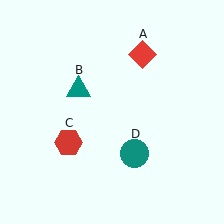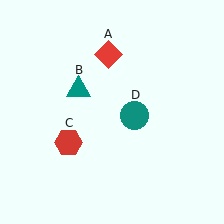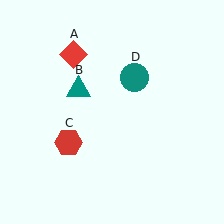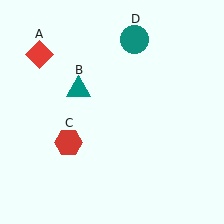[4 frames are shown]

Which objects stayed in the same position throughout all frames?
Teal triangle (object B) and red hexagon (object C) remained stationary.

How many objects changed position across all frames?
2 objects changed position: red diamond (object A), teal circle (object D).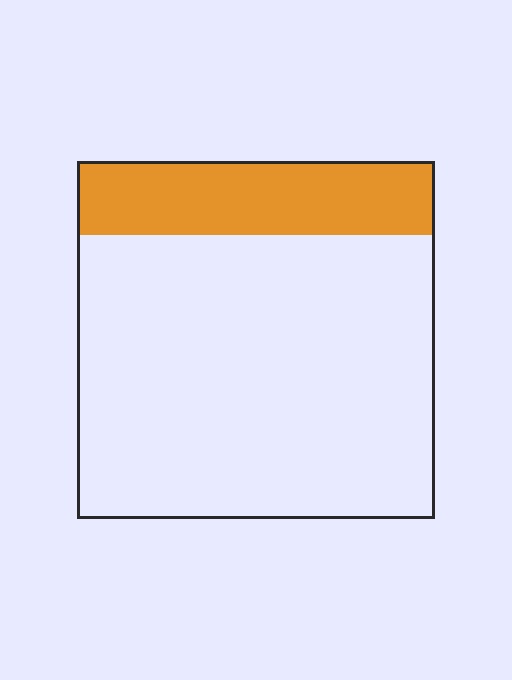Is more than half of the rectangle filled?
No.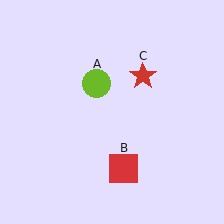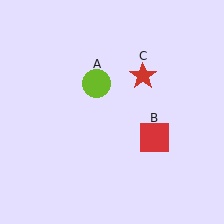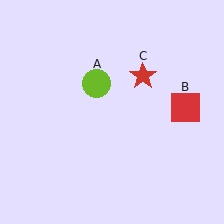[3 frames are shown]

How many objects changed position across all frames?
1 object changed position: red square (object B).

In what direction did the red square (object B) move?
The red square (object B) moved up and to the right.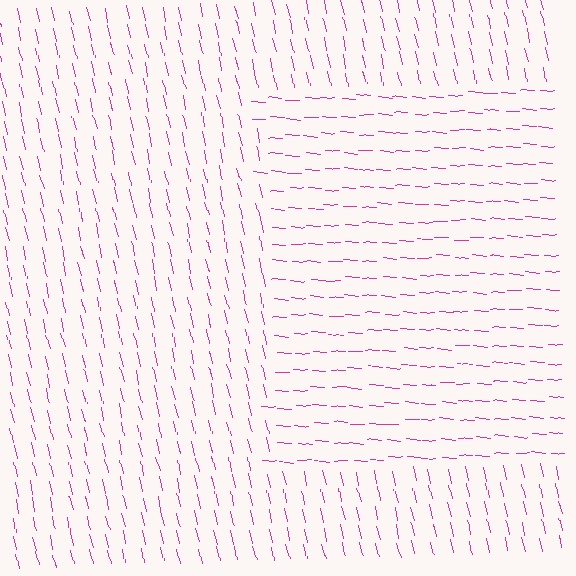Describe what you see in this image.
The image is filled with small magenta line segments. A rectangle region in the image has lines oriented differently from the surrounding lines, creating a visible texture boundary.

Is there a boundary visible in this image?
Yes, there is a texture boundary formed by a change in line orientation.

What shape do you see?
I see a rectangle.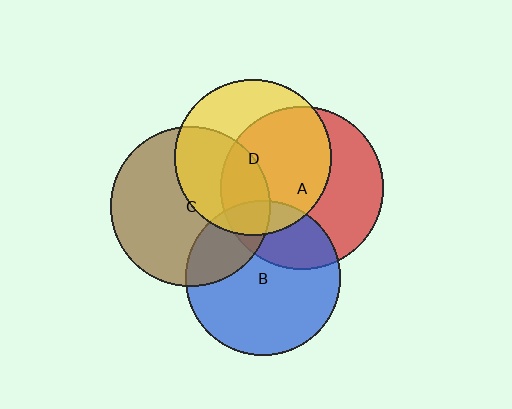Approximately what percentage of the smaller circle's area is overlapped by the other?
Approximately 30%.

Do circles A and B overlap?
Yes.